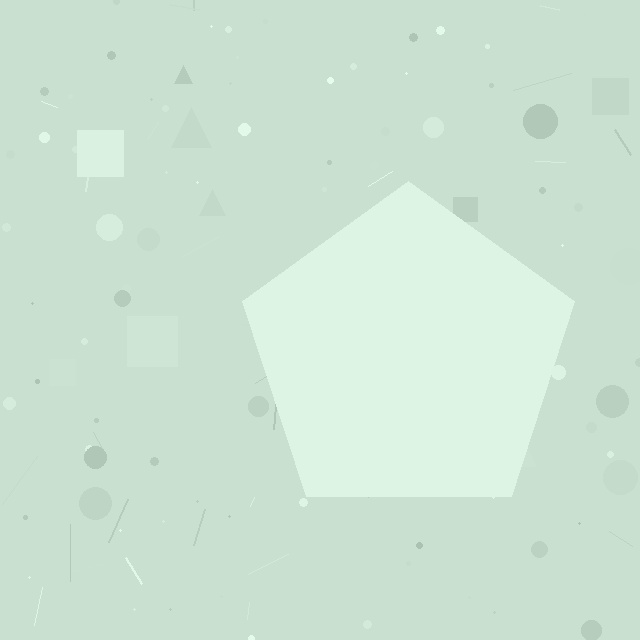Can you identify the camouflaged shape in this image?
The camouflaged shape is a pentagon.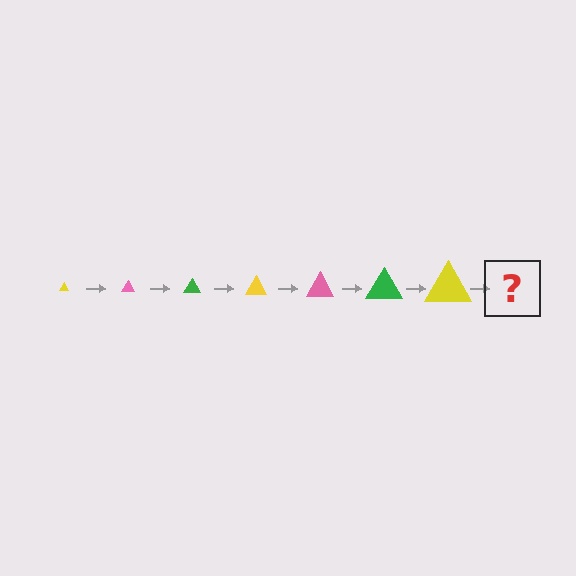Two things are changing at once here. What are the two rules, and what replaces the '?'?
The two rules are that the triangle grows larger each step and the color cycles through yellow, pink, and green. The '?' should be a pink triangle, larger than the previous one.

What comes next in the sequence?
The next element should be a pink triangle, larger than the previous one.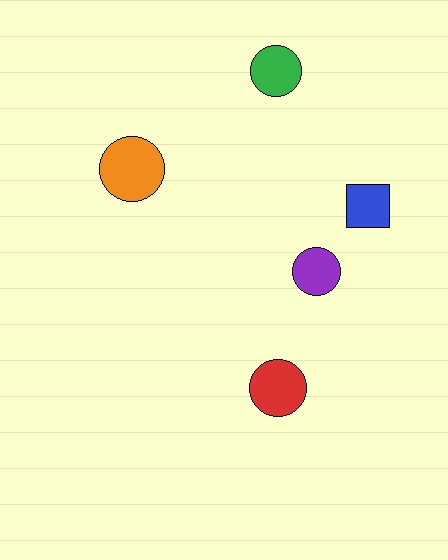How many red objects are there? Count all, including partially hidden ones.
There is 1 red object.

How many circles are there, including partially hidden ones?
There are 4 circles.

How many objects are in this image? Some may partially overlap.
There are 5 objects.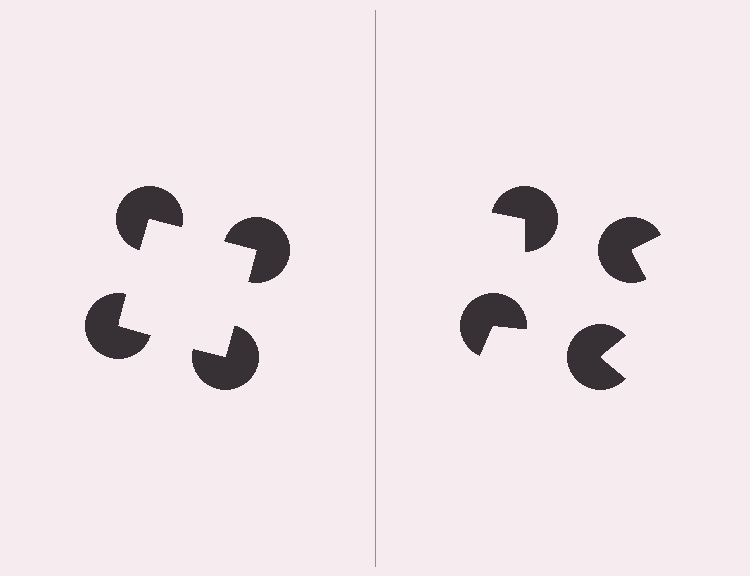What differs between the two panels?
The pac-man discs are positioned identically on both sides; only the wedge orientations differ. On the left they align to a square; on the right they are misaligned.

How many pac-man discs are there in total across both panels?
8 — 4 on each side.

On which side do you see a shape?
An illusory square appears on the left side. On the right side the wedge cuts are rotated, so no coherent shape forms.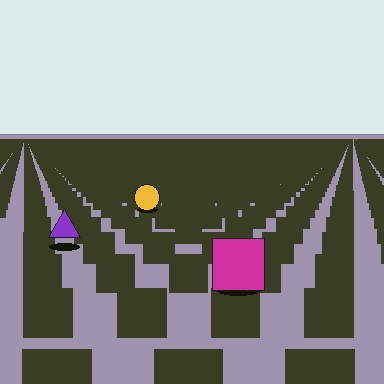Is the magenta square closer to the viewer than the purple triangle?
Yes. The magenta square is closer — you can tell from the texture gradient: the ground texture is coarser near it.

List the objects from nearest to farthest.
From nearest to farthest: the magenta square, the purple triangle, the yellow circle.